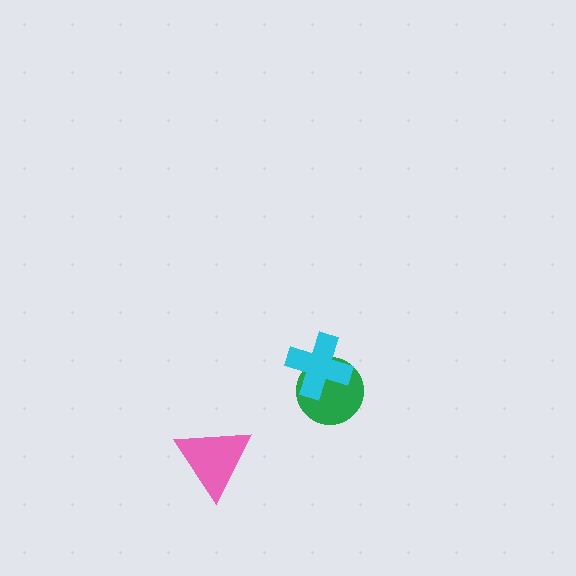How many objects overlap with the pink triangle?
0 objects overlap with the pink triangle.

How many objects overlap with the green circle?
1 object overlaps with the green circle.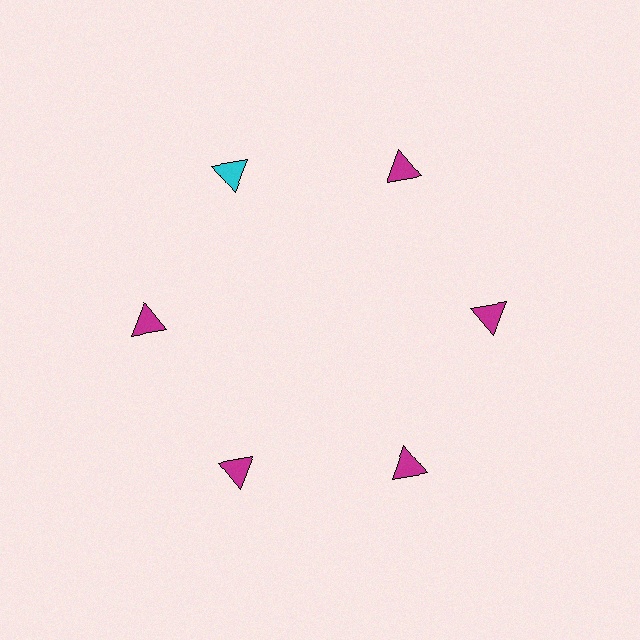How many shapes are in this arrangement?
There are 6 shapes arranged in a ring pattern.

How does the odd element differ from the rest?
It has a different color: cyan instead of magenta.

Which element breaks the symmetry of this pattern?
The cyan triangle at roughly the 11 o'clock position breaks the symmetry. All other shapes are magenta triangles.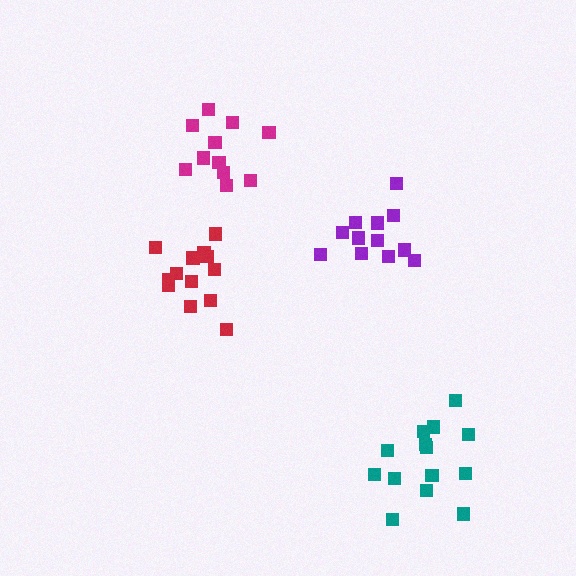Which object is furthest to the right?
The teal cluster is rightmost.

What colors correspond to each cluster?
The clusters are colored: purple, red, teal, magenta.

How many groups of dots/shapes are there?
There are 4 groups.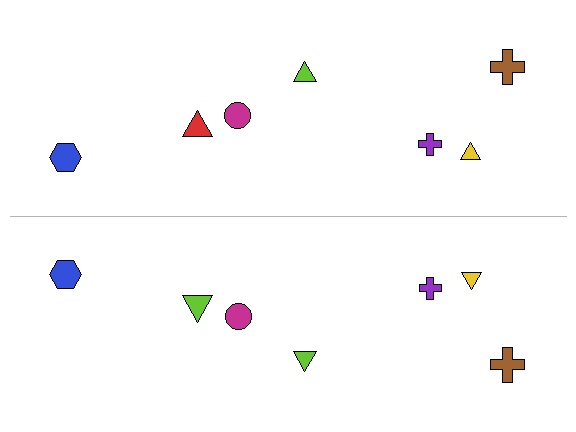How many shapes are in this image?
There are 14 shapes in this image.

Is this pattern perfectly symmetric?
No, the pattern is not perfectly symmetric. The lime triangle on the bottom side breaks the symmetry — its mirror counterpart is red.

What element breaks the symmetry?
The lime triangle on the bottom side breaks the symmetry — its mirror counterpart is red.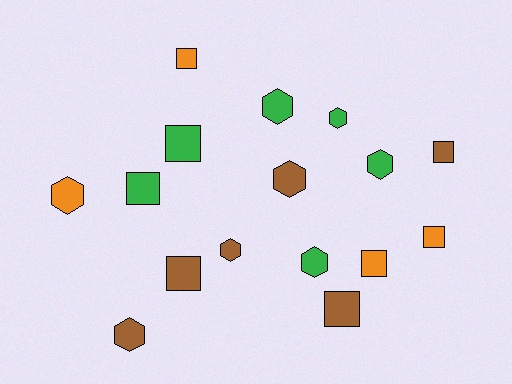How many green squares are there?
There are 2 green squares.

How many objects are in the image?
There are 16 objects.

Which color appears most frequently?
Green, with 6 objects.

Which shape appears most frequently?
Hexagon, with 8 objects.